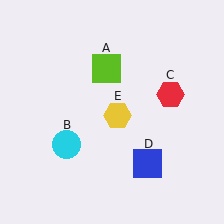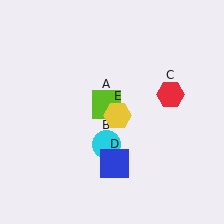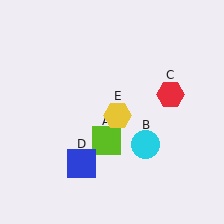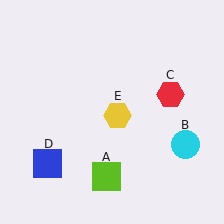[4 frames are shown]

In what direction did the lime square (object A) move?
The lime square (object A) moved down.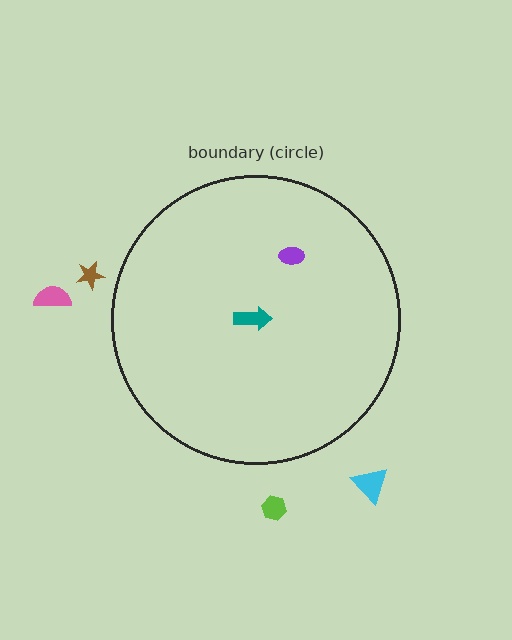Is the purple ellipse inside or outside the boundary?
Inside.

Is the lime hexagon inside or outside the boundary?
Outside.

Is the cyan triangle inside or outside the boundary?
Outside.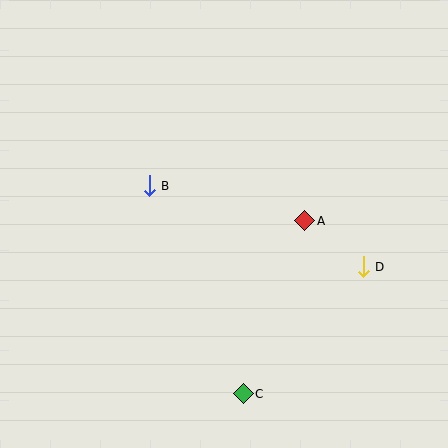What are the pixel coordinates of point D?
Point D is at (363, 267).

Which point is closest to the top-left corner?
Point B is closest to the top-left corner.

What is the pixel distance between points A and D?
The distance between A and D is 74 pixels.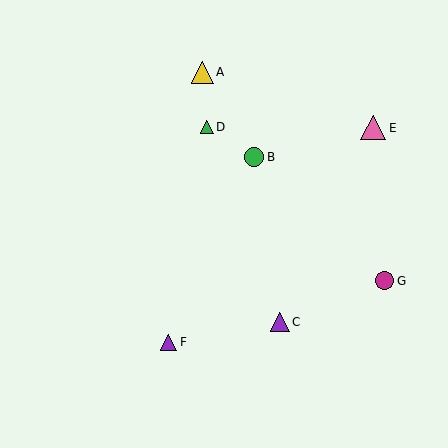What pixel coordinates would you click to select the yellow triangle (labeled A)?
Click at (202, 72) to select the yellow triangle A.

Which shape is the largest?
The pink triangle (labeled E) is the largest.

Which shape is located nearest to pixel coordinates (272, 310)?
The purple triangle (labeled C) at (280, 322) is nearest to that location.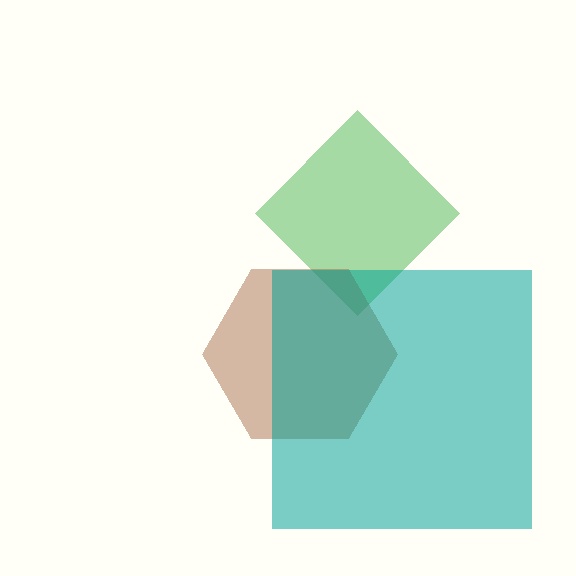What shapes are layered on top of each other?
The layered shapes are: a green diamond, a brown hexagon, a teal square.